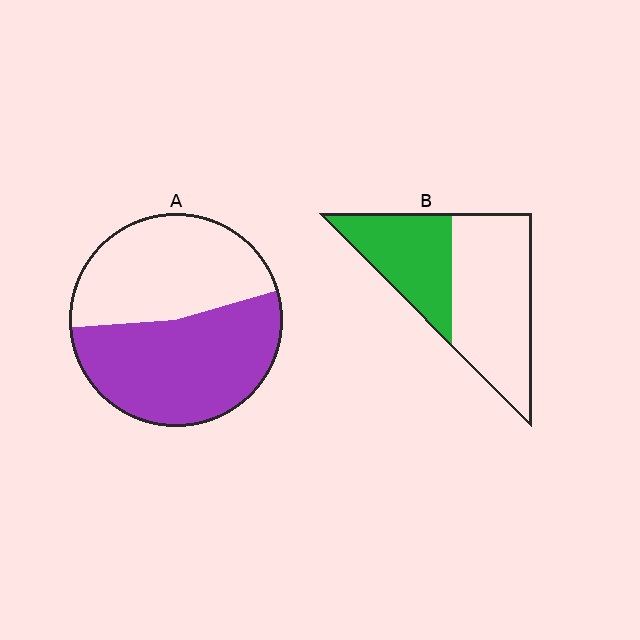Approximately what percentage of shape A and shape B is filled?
A is approximately 55% and B is approximately 40%.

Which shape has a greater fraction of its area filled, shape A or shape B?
Shape A.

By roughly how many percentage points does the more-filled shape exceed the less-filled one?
By roughly 15 percentage points (A over B).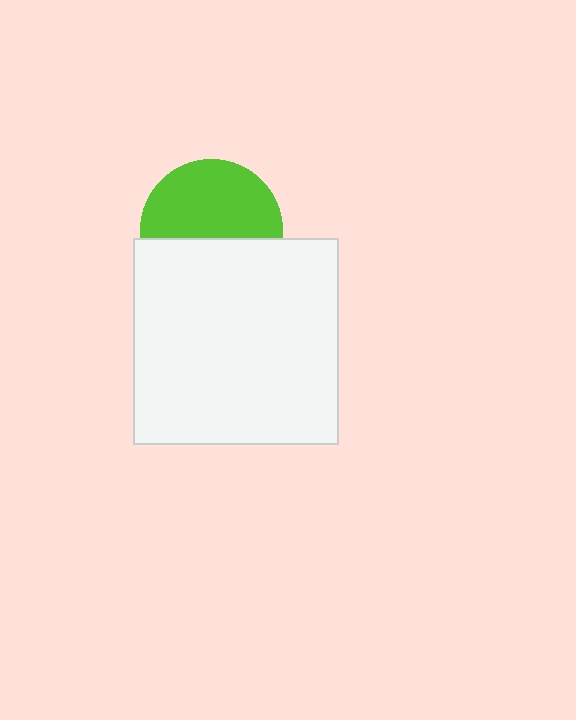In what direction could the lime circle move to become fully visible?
The lime circle could move up. That would shift it out from behind the white square entirely.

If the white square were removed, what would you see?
You would see the complete lime circle.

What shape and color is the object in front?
The object in front is a white square.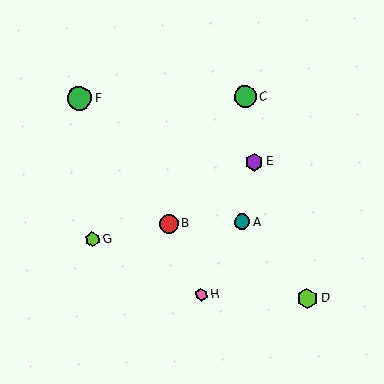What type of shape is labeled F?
Shape F is a green circle.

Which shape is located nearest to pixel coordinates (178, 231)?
The red circle (labeled B) at (169, 224) is nearest to that location.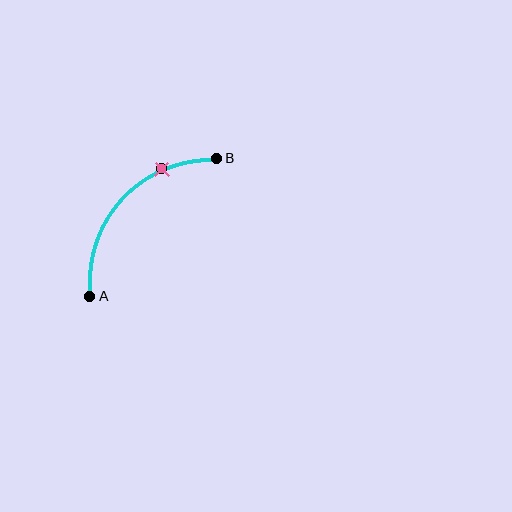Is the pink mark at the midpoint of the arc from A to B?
No. The pink mark lies on the arc but is closer to endpoint B. The arc midpoint would be at the point on the curve equidistant along the arc from both A and B.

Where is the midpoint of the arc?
The arc midpoint is the point on the curve farthest from the straight line joining A and B. It sits above and to the left of that line.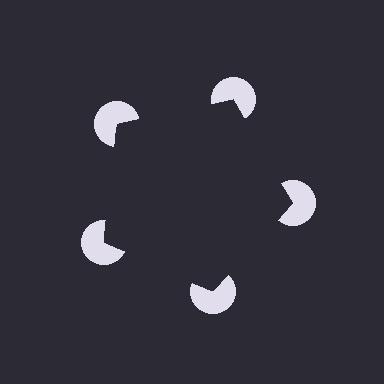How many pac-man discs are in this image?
There are 5 — one at each vertex of the illusory pentagon.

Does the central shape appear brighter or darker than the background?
It typically appears slightly darker than the background, even though no actual brightness change is drawn.